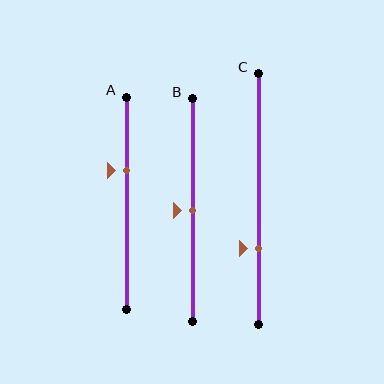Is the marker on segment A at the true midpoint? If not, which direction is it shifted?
No, the marker on segment A is shifted upward by about 16% of the segment length.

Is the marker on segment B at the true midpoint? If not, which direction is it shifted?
Yes, the marker on segment B is at the true midpoint.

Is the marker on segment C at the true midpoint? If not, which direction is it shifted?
No, the marker on segment C is shifted downward by about 20% of the segment length.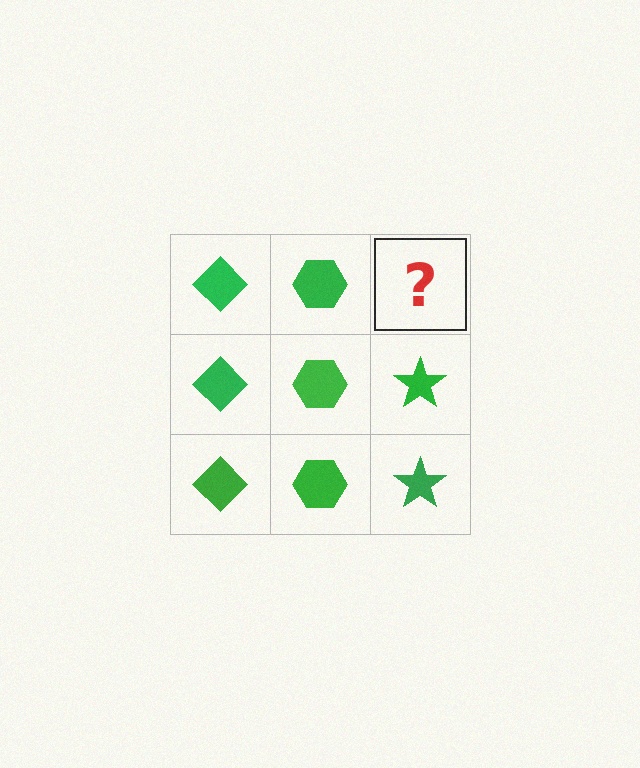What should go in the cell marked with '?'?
The missing cell should contain a green star.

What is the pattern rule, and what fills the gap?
The rule is that each column has a consistent shape. The gap should be filled with a green star.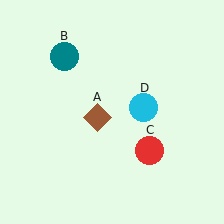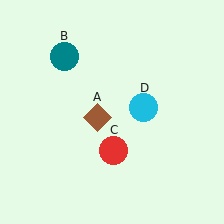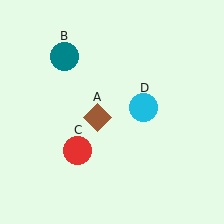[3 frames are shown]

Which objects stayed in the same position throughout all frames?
Brown diamond (object A) and teal circle (object B) and cyan circle (object D) remained stationary.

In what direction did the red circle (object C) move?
The red circle (object C) moved left.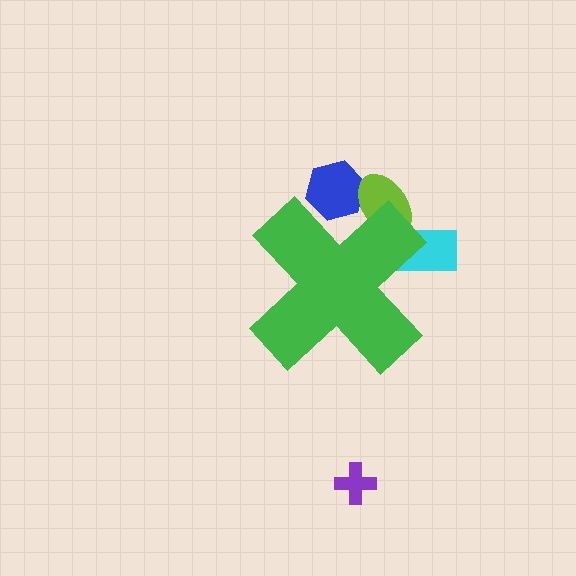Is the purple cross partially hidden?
No, the purple cross is fully visible.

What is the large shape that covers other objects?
A green cross.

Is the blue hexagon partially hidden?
Yes, the blue hexagon is partially hidden behind the green cross.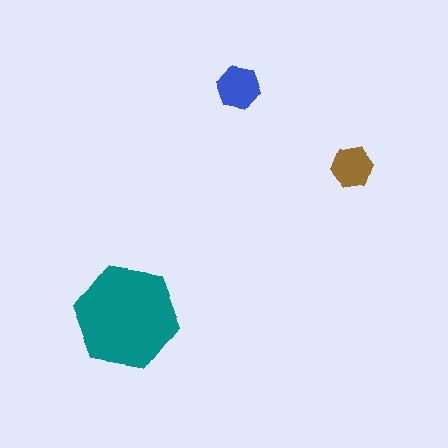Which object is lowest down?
The teal hexagon is bottommost.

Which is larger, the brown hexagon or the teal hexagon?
The teal one.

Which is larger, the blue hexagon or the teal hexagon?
The teal one.